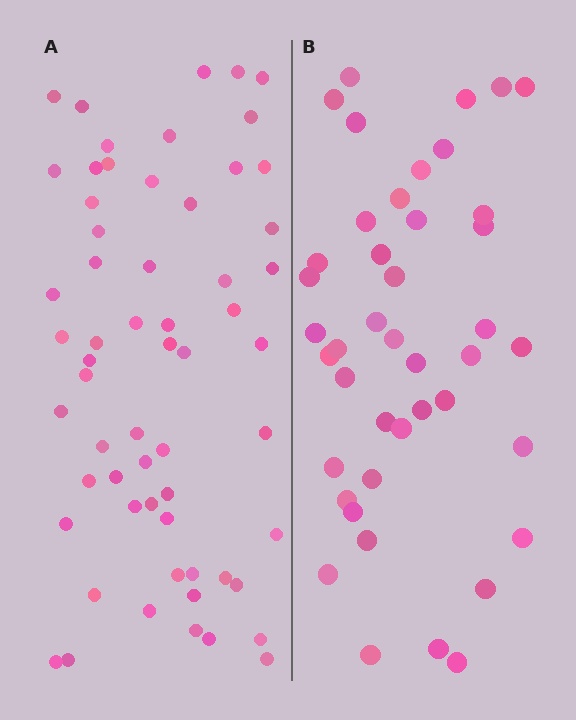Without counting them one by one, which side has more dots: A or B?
Region A (the left region) has more dots.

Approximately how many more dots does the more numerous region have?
Region A has approximately 15 more dots than region B.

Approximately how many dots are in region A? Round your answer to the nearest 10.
About 60 dots.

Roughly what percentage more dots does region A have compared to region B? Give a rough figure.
About 40% more.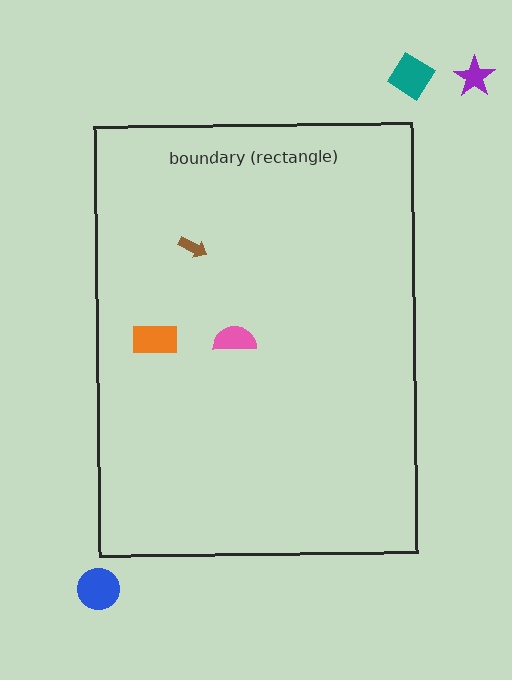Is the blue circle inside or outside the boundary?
Outside.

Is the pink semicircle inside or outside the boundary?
Inside.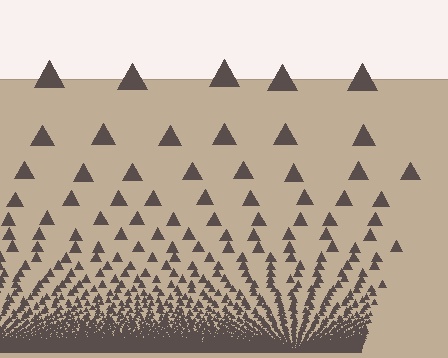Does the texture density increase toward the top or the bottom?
Density increases toward the bottom.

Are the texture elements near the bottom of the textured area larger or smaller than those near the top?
Smaller. The gradient is inverted — elements near the bottom are smaller and denser.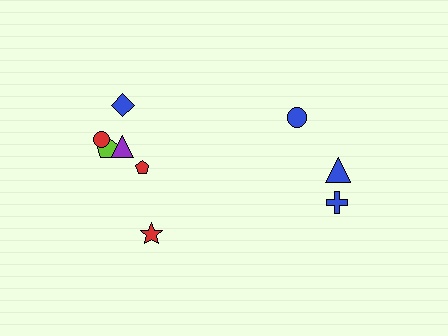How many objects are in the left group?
There are 6 objects.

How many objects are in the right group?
There are 3 objects.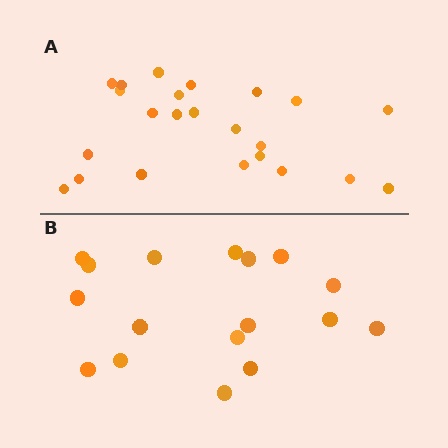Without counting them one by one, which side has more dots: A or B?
Region A (the top region) has more dots.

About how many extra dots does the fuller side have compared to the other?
Region A has about 6 more dots than region B.